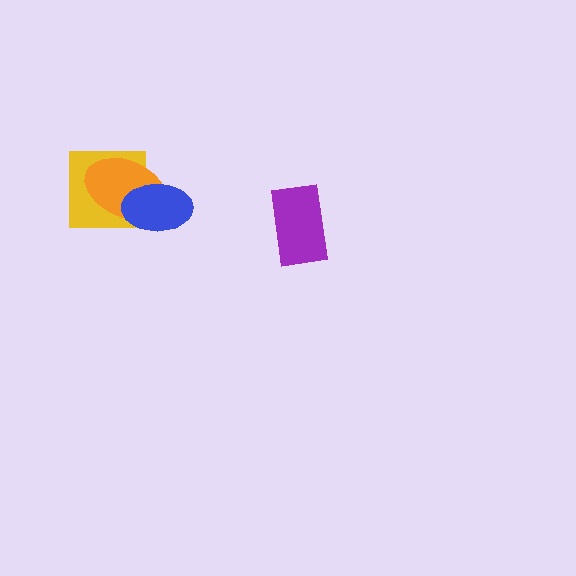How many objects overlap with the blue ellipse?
2 objects overlap with the blue ellipse.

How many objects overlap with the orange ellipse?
2 objects overlap with the orange ellipse.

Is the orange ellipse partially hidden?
Yes, it is partially covered by another shape.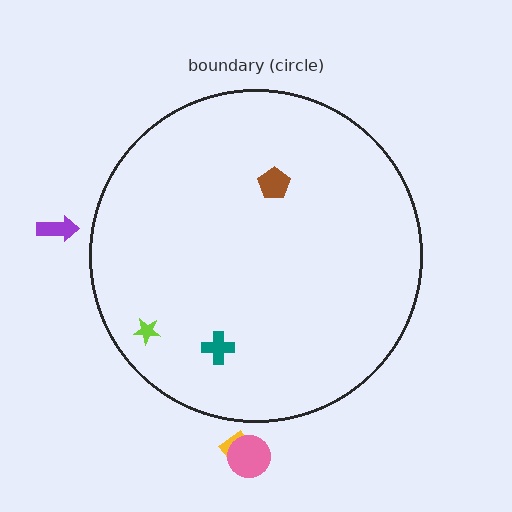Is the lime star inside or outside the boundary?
Inside.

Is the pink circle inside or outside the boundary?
Outside.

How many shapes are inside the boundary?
3 inside, 3 outside.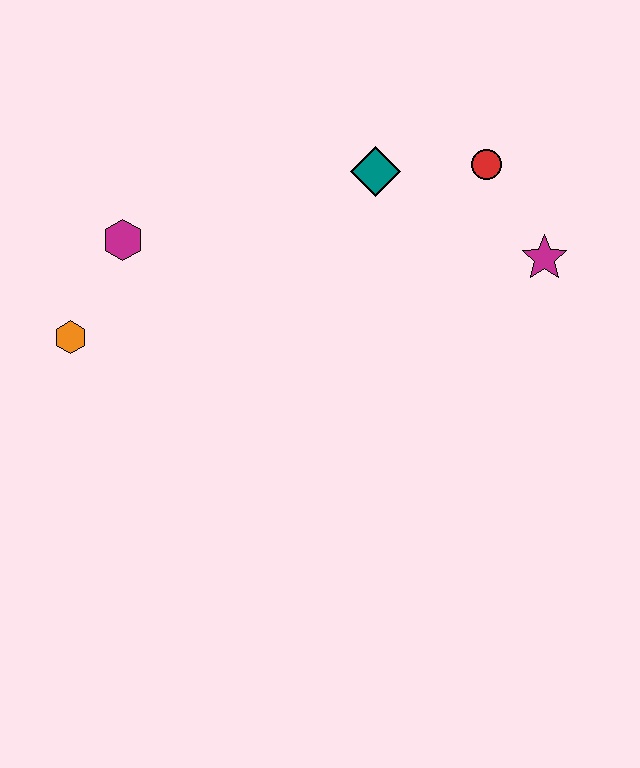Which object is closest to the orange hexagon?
The magenta hexagon is closest to the orange hexagon.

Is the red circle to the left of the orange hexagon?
No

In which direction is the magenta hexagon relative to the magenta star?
The magenta hexagon is to the left of the magenta star.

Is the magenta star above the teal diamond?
No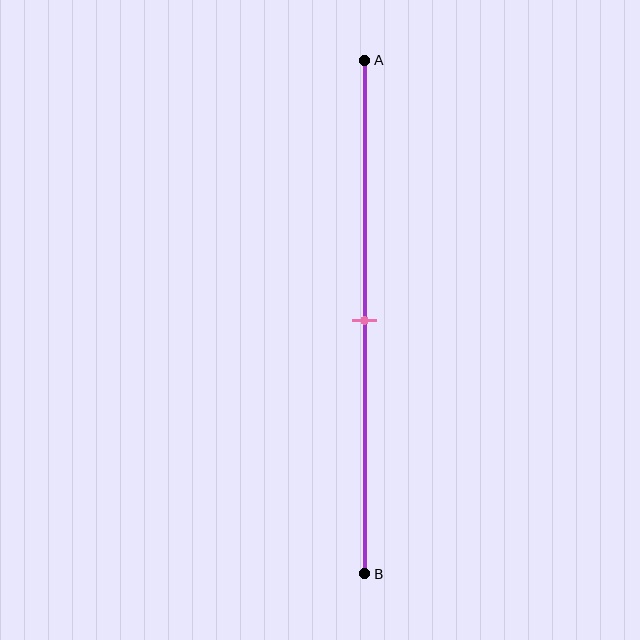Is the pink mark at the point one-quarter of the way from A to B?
No, the mark is at about 50% from A, not at the 25% one-quarter point.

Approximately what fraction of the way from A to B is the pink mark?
The pink mark is approximately 50% of the way from A to B.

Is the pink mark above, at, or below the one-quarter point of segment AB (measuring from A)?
The pink mark is below the one-quarter point of segment AB.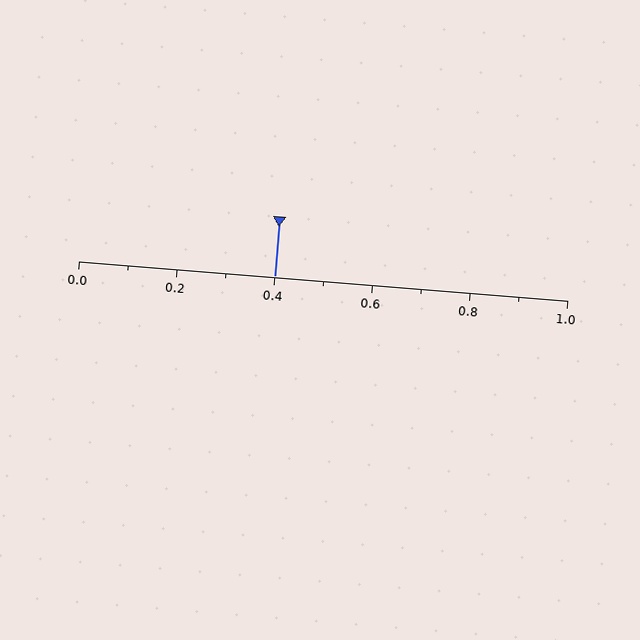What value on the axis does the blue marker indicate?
The marker indicates approximately 0.4.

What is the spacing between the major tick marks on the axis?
The major ticks are spaced 0.2 apart.